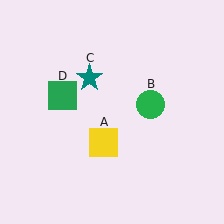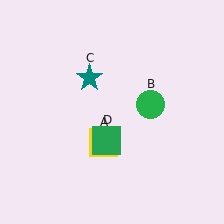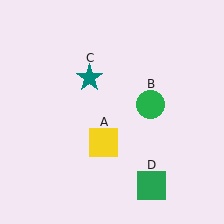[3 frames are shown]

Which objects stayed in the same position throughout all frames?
Yellow square (object A) and green circle (object B) and teal star (object C) remained stationary.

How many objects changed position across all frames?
1 object changed position: green square (object D).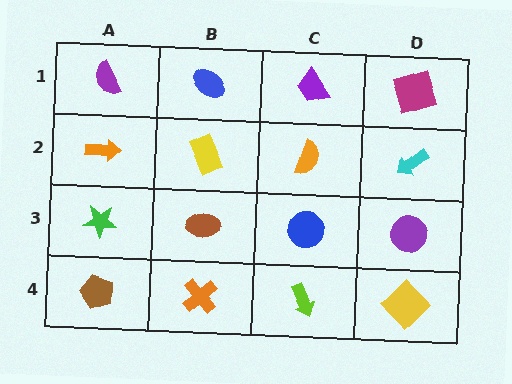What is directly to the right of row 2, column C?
A cyan arrow.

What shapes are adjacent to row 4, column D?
A purple circle (row 3, column D), a lime arrow (row 4, column C).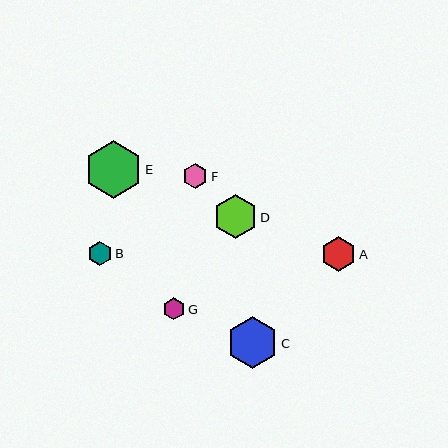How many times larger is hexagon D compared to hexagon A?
Hexagon D is approximately 1.3 times the size of hexagon A.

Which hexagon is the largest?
Hexagon E is the largest with a size of approximately 58 pixels.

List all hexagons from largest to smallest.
From largest to smallest: E, C, D, A, F, B, G.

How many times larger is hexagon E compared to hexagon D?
Hexagon E is approximately 1.3 times the size of hexagon D.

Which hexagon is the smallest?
Hexagon G is the smallest with a size of approximately 22 pixels.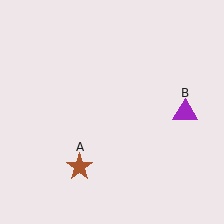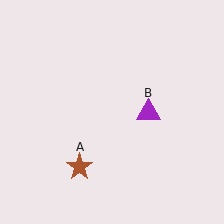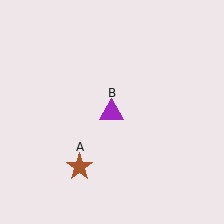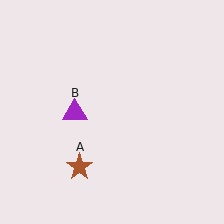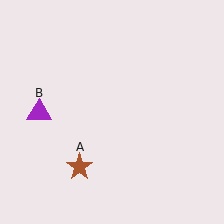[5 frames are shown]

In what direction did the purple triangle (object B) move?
The purple triangle (object B) moved left.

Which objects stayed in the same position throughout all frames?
Brown star (object A) remained stationary.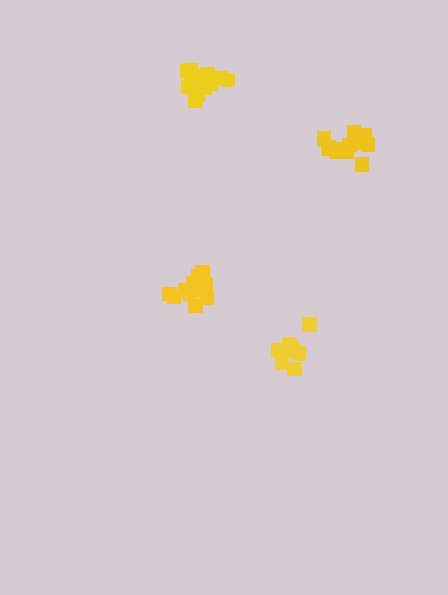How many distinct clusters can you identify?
There are 4 distinct clusters.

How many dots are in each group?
Group 1: 13 dots, Group 2: 8 dots, Group 3: 13 dots, Group 4: 12 dots (46 total).